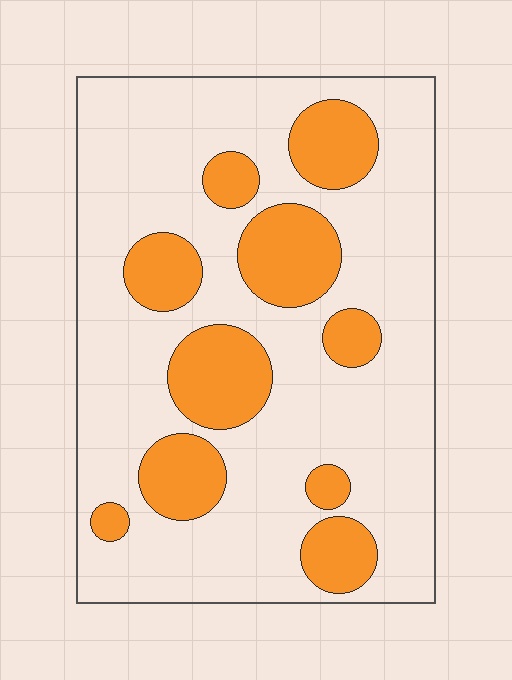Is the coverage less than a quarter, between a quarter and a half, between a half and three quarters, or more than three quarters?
Between a quarter and a half.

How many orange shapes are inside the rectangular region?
10.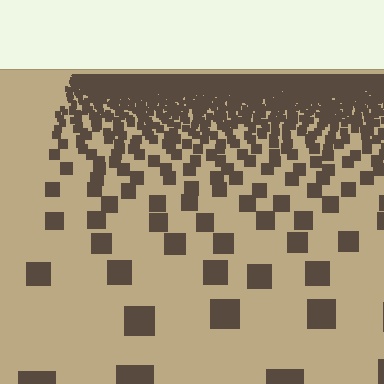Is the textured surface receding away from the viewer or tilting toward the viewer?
The surface is receding away from the viewer. Texture elements get smaller and denser toward the top.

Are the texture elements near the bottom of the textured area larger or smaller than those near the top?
Larger. Near the bottom, elements are closer to the viewer and appear at a bigger on-screen size.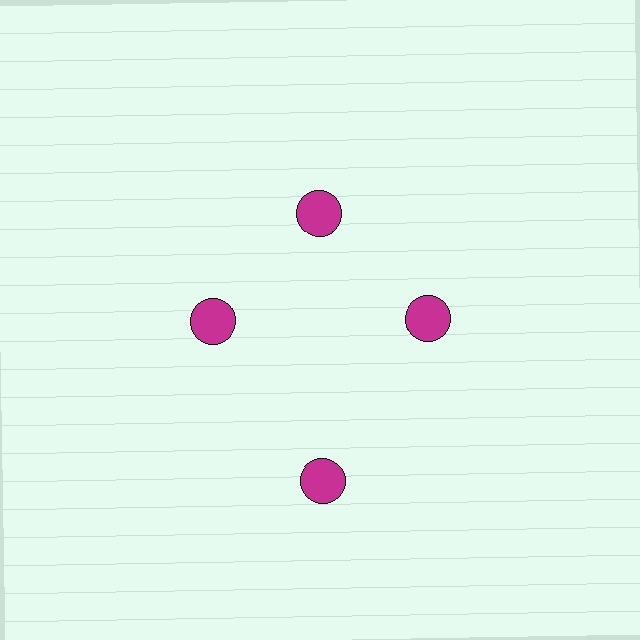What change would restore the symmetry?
The symmetry would be restored by moving it inward, back onto the ring so that all 4 circles sit at equal angles and equal distance from the center.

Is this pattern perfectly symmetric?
No. The 4 magenta circles are arranged in a ring, but one element near the 6 o'clock position is pushed outward from the center, breaking the 4-fold rotational symmetry.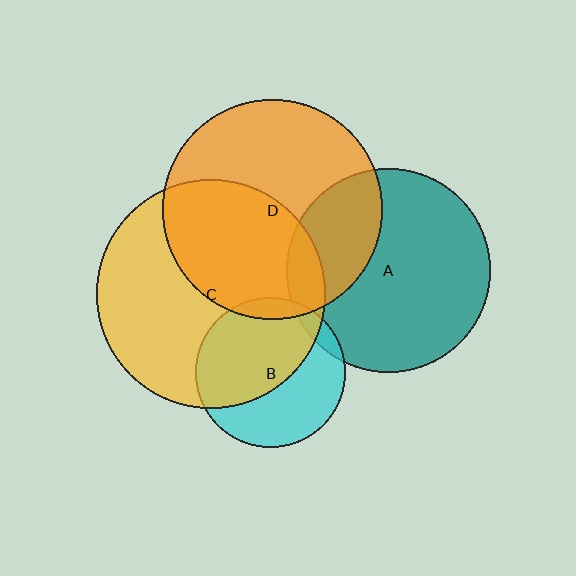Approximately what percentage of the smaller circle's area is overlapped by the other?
Approximately 10%.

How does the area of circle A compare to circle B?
Approximately 1.8 times.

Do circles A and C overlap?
Yes.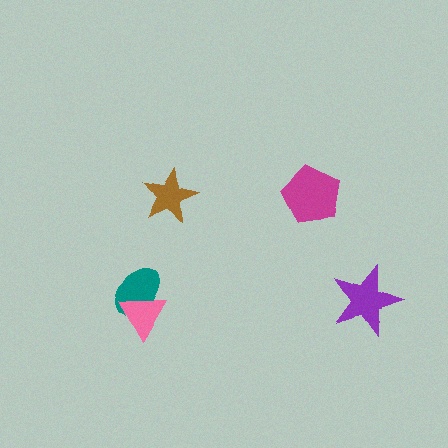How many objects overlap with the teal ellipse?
1 object overlaps with the teal ellipse.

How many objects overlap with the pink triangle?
1 object overlaps with the pink triangle.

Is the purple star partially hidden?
No, no other shape covers it.